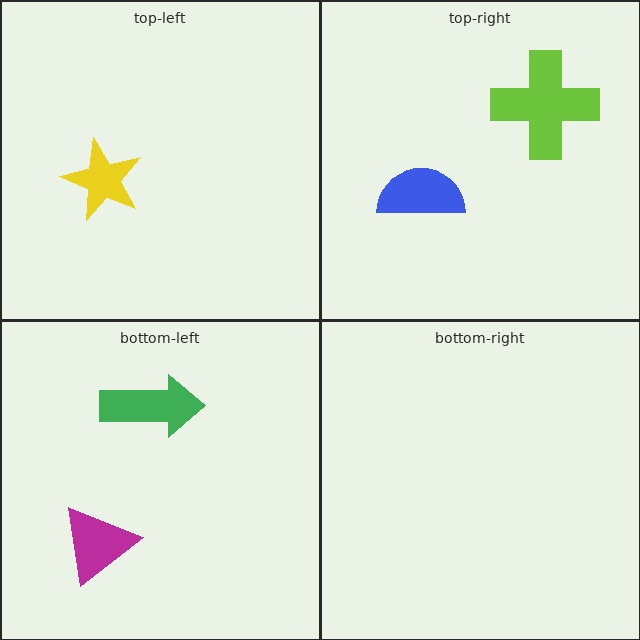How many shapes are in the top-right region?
2.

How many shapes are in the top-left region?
1.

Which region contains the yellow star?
The top-left region.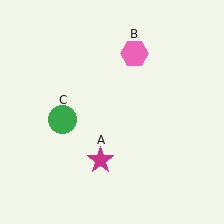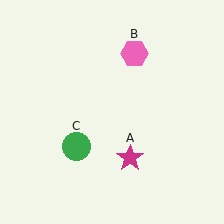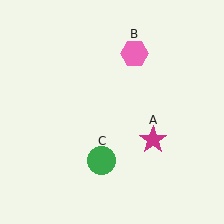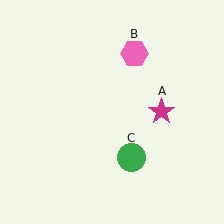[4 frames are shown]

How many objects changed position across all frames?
2 objects changed position: magenta star (object A), green circle (object C).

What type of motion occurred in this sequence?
The magenta star (object A), green circle (object C) rotated counterclockwise around the center of the scene.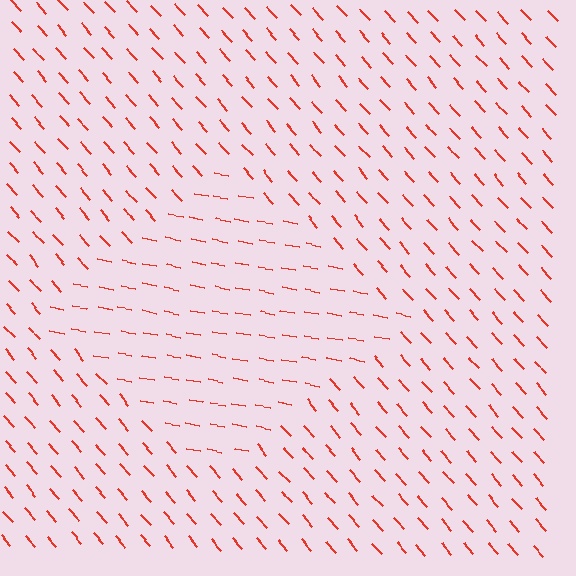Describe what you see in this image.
The image is filled with small red line segments. A diamond region in the image has lines oriented differently from the surrounding lines, creating a visible texture boundary.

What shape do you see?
I see a diamond.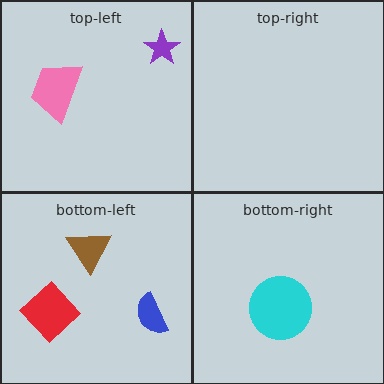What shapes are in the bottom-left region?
The brown triangle, the blue semicircle, the red diamond.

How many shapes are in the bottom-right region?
1.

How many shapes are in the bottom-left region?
3.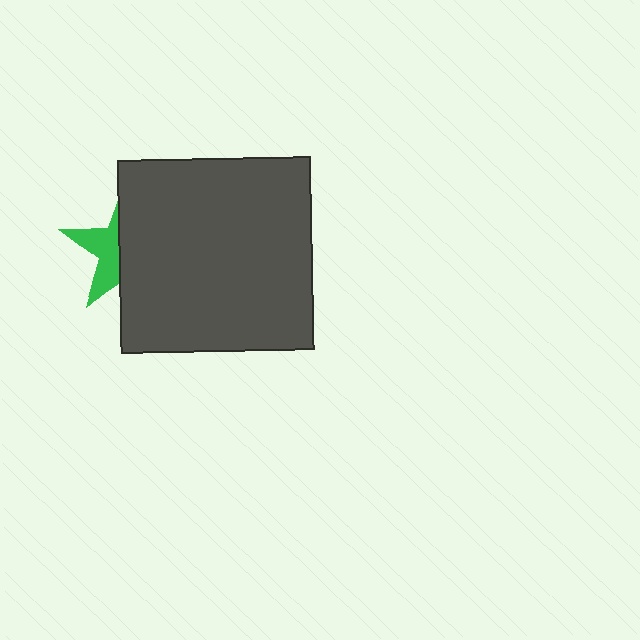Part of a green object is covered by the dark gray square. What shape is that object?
It is a star.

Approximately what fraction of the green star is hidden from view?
Roughly 62% of the green star is hidden behind the dark gray square.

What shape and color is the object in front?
The object in front is a dark gray square.